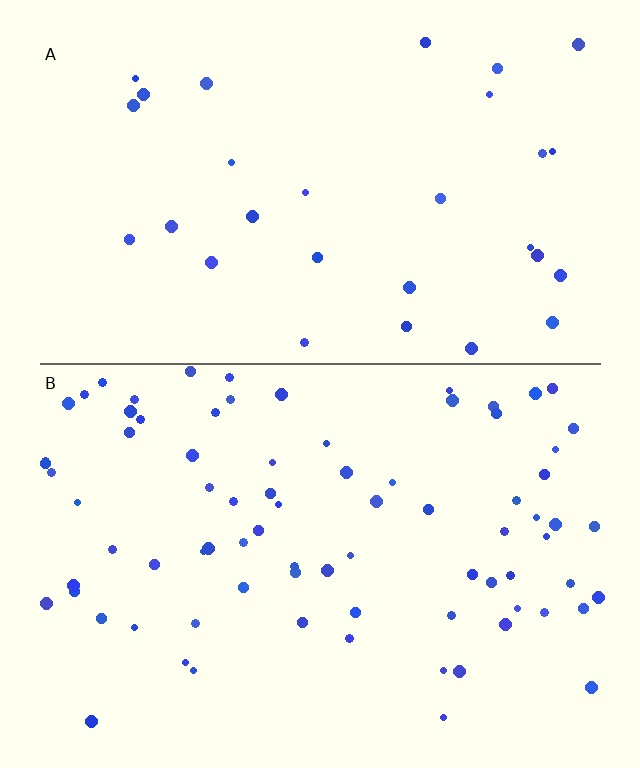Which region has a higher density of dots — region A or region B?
B (the bottom).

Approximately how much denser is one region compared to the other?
Approximately 2.7× — region B over region A.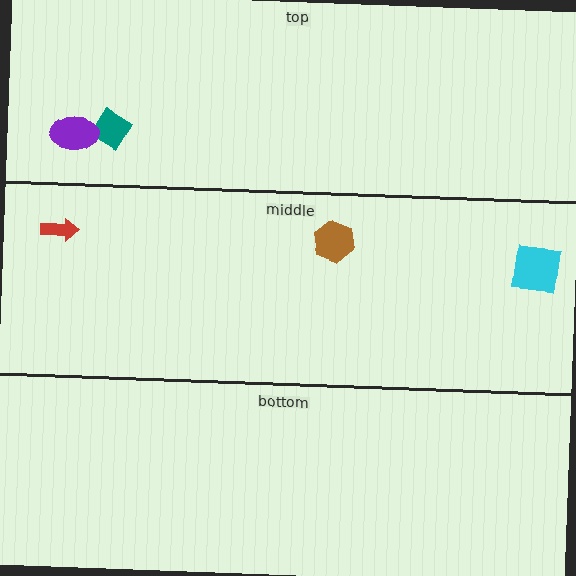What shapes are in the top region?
The teal diamond, the purple ellipse.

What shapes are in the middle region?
The red arrow, the cyan square, the brown hexagon.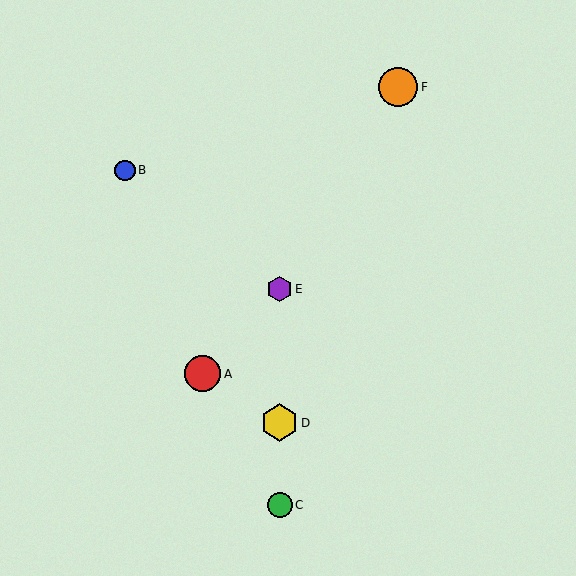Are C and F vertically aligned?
No, C is at x≈280 and F is at x≈398.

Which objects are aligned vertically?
Objects C, D, E are aligned vertically.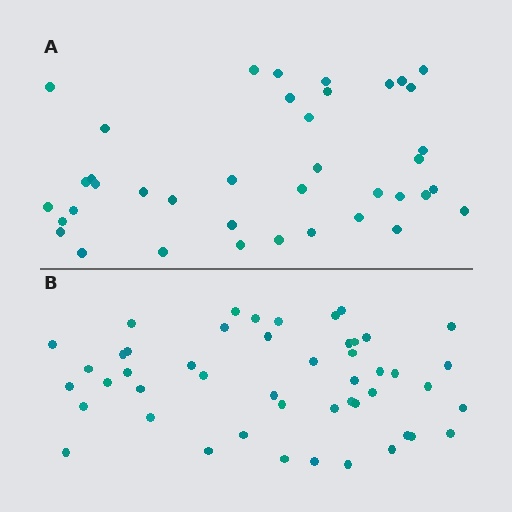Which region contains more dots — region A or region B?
Region B (the bottom region) has more dots.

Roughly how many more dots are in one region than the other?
Region B has roughly 8 or so more dots than region A.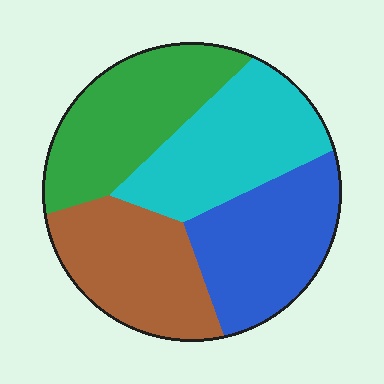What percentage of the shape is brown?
Brown covers roughly 25% of the shape.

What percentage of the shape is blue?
Blue takes up between a sixth and a third of the shape.